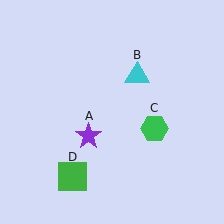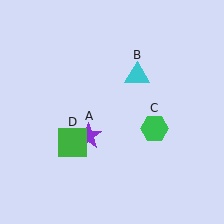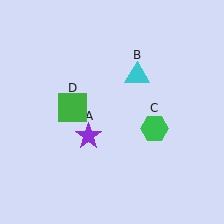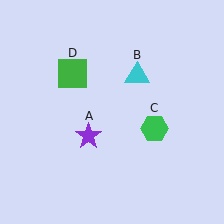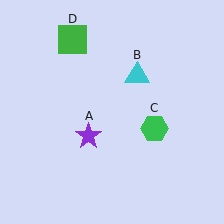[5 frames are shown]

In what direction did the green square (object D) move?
The green square (object D) moved up.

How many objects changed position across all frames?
1 object changed position: green square (object D).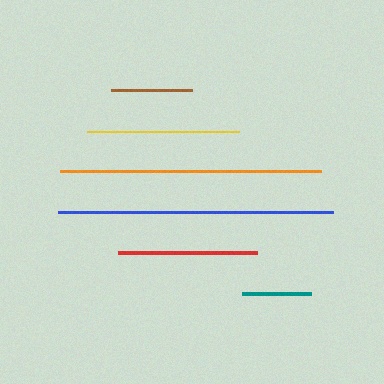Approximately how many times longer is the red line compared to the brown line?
The red line is approximately 1.7 times the length of the brown line.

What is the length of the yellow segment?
The yellow segment is approximately 152 pixels long.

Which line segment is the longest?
The blue line is the longest at approximately 275 pixels.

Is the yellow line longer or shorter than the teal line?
The yellow line is longer than the teal line.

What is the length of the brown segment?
The brown segment is approximately 82 pixels long.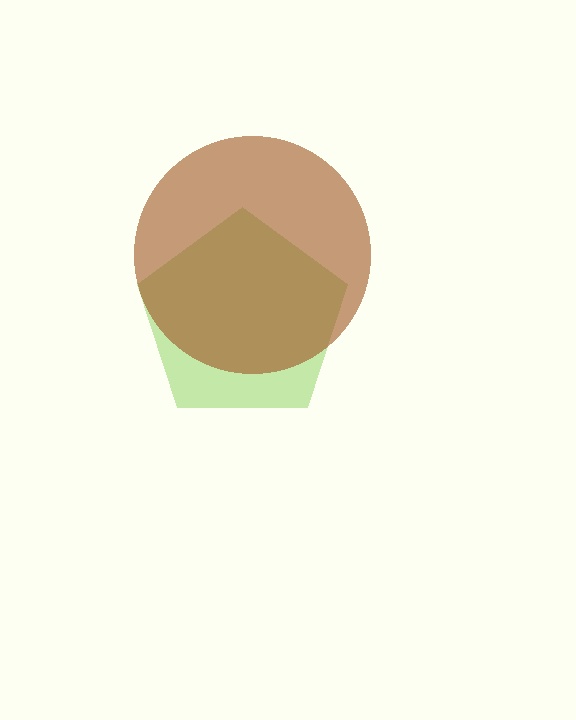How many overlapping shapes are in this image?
There are 2 overlapping shapes in the image.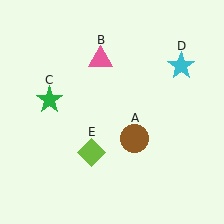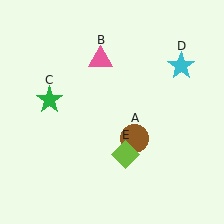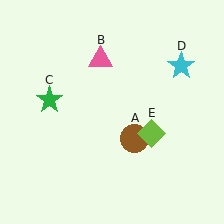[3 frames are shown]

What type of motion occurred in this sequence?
The lime diamond (object E) rotated counterclockwise around the center of the scene.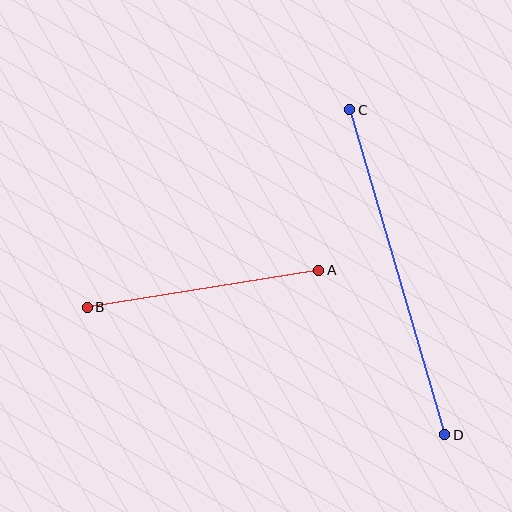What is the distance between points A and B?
The distance is approximately 234 pixels.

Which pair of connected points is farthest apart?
Points C and D are farthest apart.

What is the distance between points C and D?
The distance is approximately 339 pixels.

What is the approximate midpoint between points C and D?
The midpoint is at approximately (397, 272) pixels.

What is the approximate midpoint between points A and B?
The midpoint is at approximately (203, 289) pixels.